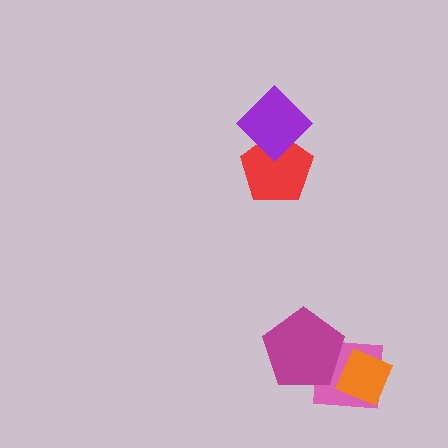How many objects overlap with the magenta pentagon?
2 objects overlap with the magenta pentagon.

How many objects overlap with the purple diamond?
1 object overlaps with the purple diamond.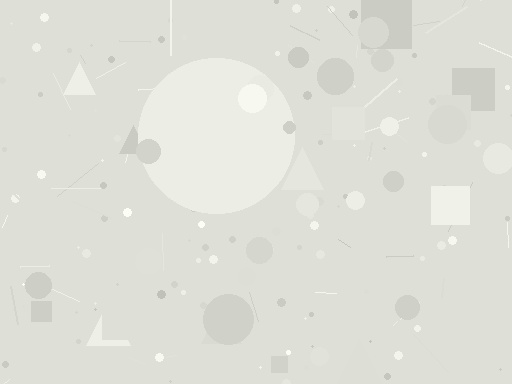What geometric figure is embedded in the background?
A circle is embedded in the background.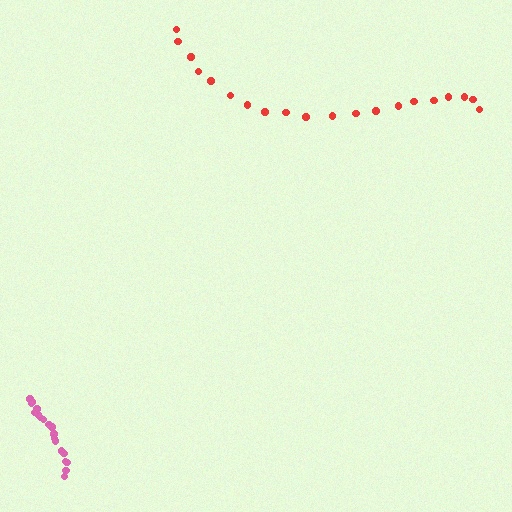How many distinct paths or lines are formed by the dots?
There are 2 distinct paths.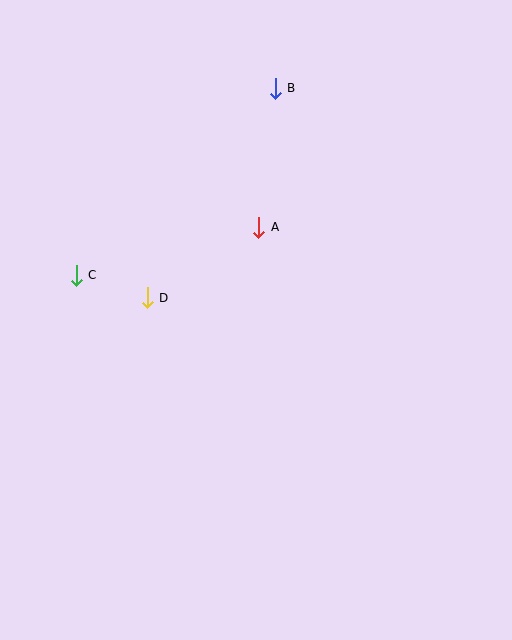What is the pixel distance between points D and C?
The distance between D and C is 75 pixels.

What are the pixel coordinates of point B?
Point B is at (275, 88).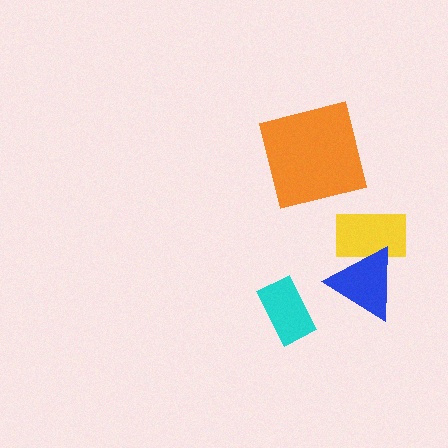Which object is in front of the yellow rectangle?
The blue triangle is in front of the yellow rectangle.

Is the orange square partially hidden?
No, no other shape covers it.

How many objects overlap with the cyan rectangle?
0 objects overlap with the cyan rectangle.